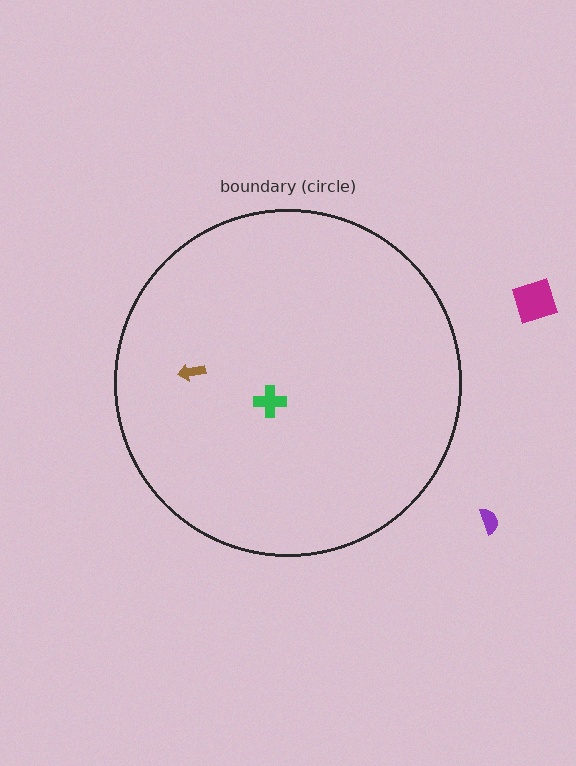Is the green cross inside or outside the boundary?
Inside.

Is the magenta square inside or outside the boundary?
Outside.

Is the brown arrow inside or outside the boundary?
Inside.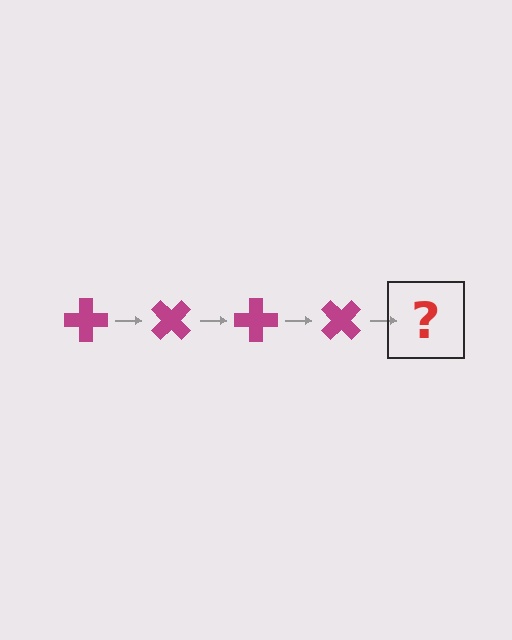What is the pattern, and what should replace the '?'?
The pattern is that the cross rotates 45 degrees each step. The '?' should be a magenta cross rotated 180 degrees.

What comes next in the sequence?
The next element should be a magenta cross rotated 180 degrees.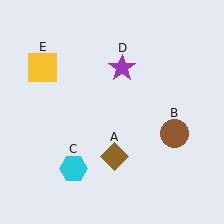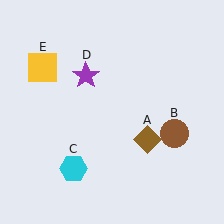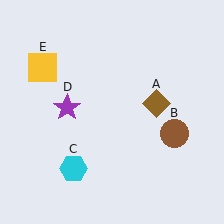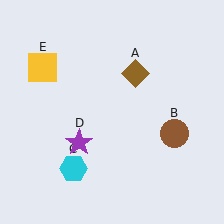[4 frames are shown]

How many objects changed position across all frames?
2 objects changed position: brown diamond (object A), purple star (object D).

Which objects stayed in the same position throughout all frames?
Brown circle (object B) and cyan hexagon (object C) and yellow square (object E) remained stationary.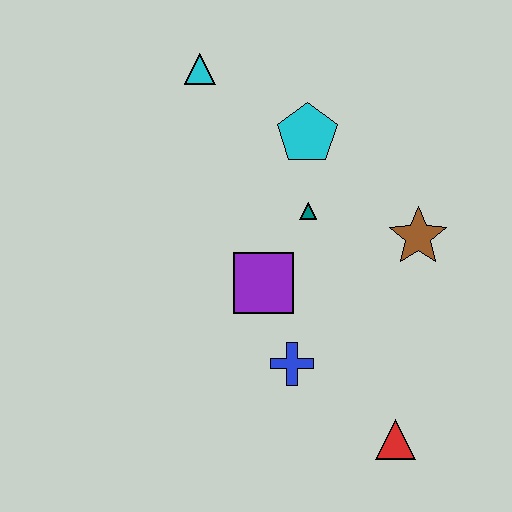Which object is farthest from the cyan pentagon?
The red triangle is farthest from the cyan pentagon.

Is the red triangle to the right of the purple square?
Yes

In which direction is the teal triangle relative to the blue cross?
The teal triangle is above the blue cross.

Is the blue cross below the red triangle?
No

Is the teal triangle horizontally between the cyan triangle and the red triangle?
Yes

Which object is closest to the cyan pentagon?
The teal triangle is closest to the cyan pentagon.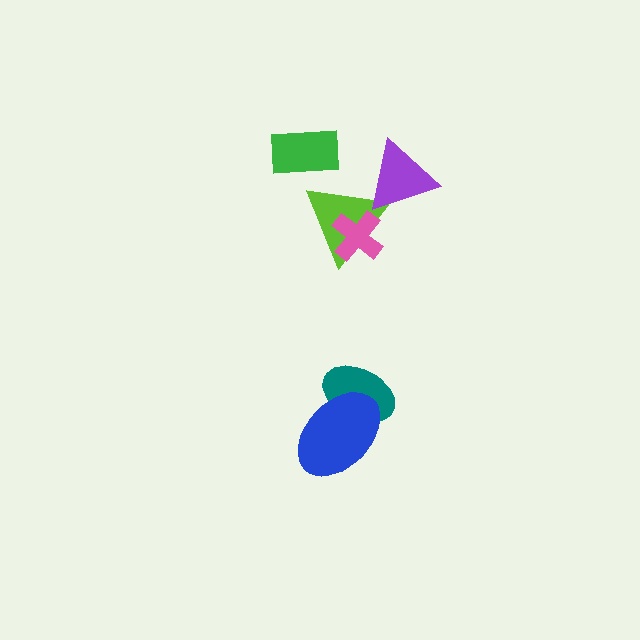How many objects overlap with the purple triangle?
1 object overlaps with the purple triangle.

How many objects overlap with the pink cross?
1 object overlaps with the pink cross.